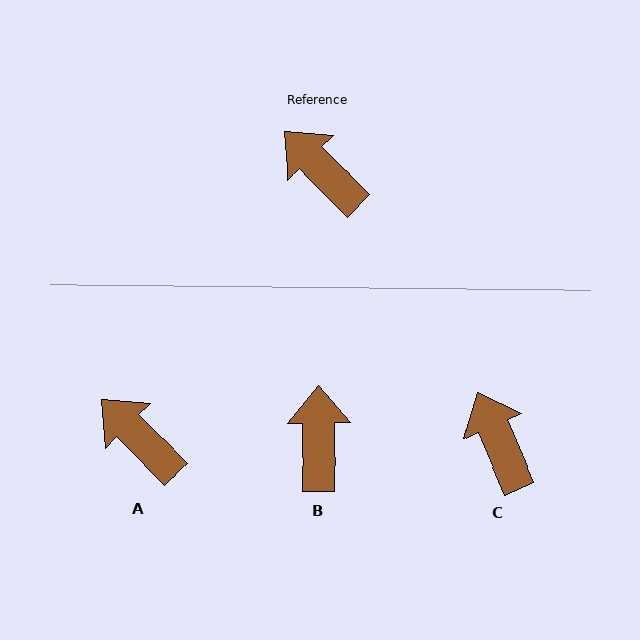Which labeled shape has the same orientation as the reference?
A.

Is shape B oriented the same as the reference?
No, it is off by about 44 degrees.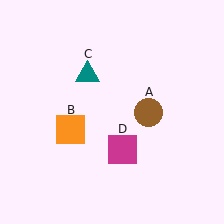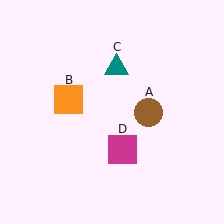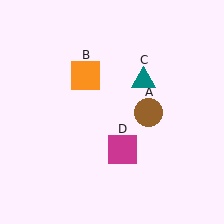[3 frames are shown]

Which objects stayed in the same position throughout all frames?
Brown circle (object A) and magenta square (object D) remained stationary.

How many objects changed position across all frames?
2 objects changed position: orange square (object B), teal triangle (object C).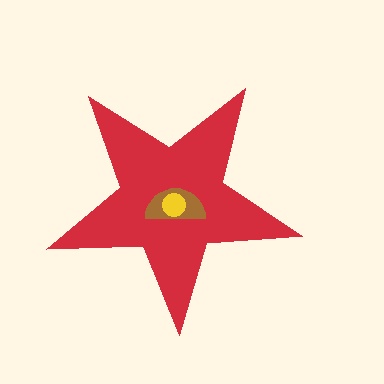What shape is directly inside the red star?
The brown semicircle.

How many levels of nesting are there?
3.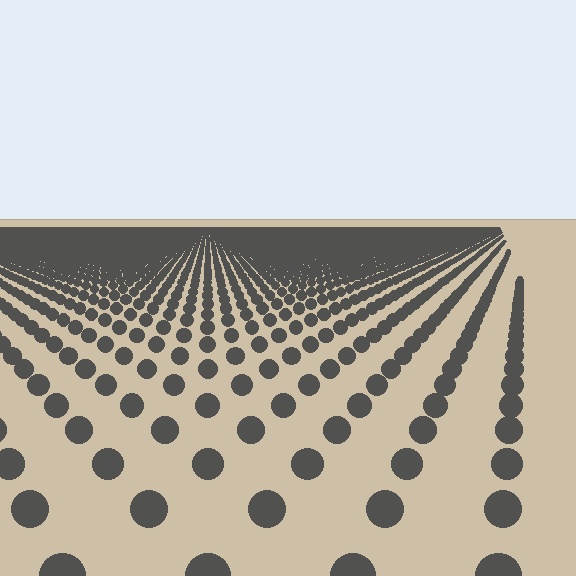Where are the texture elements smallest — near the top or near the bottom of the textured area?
Near the top.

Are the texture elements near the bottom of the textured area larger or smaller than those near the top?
Larger. Near the bottom, elements are closer to the viewer and appear at a bigger on-screen size.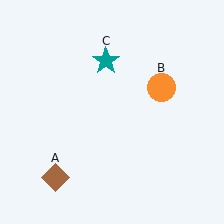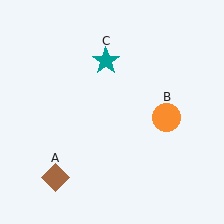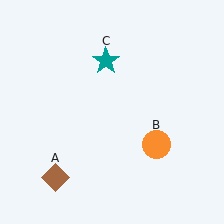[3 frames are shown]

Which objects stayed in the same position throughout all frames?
Brown diamond (object A) and teal star (object C) remained stationary.